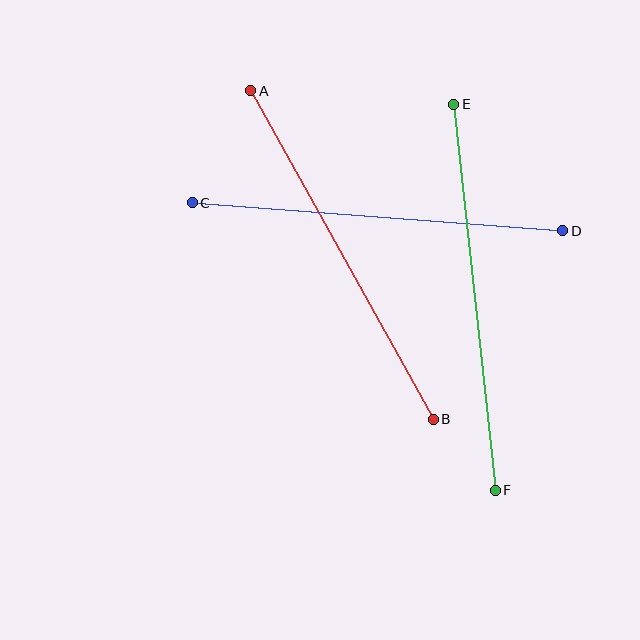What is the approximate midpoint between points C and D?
The midpoint is at approximately (377, 217) pixels.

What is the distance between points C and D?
The distance is approximately 371 pixels.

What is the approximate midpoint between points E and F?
The midpoint is at approximately (475, 297) pixels.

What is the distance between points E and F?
The distance is approximately 388 pixels.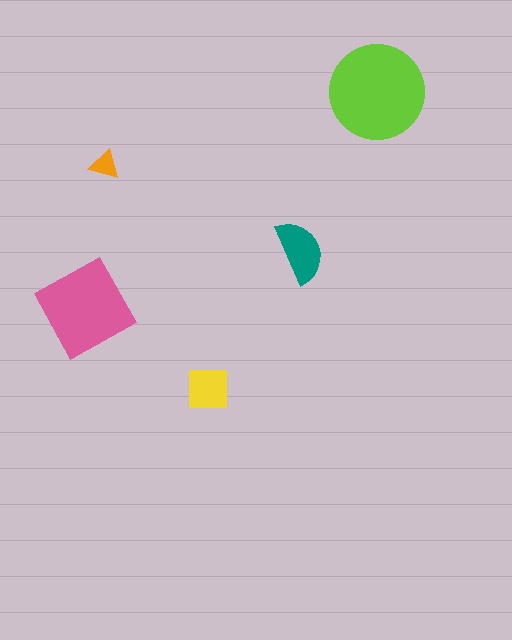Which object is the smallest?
The orange triangle.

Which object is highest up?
The lime circle is topmost.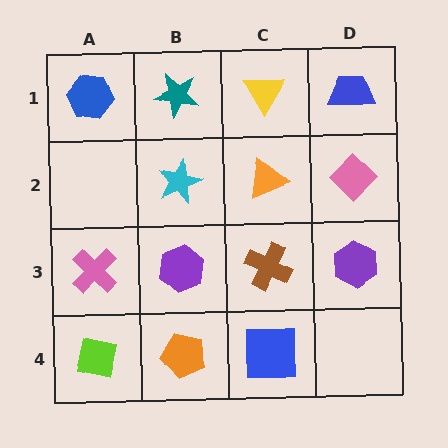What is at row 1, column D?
A blue trapezoid.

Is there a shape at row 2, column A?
No, that cell is empty.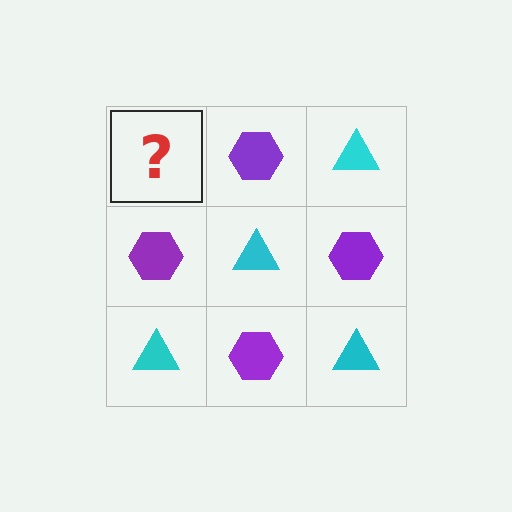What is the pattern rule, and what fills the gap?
The rule is that it alternates cyan triangle and purple hexagon in a checkerboard pattern. The gap should be filled with a cyan triangle.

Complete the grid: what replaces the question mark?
The question mark should be replaced with a cyan triangle.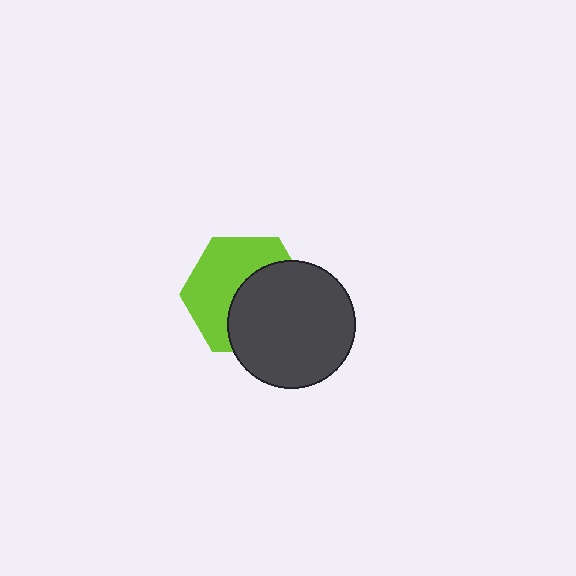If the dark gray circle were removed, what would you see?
You would see the complete lime hexagon.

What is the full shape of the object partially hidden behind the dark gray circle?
The partially hidden object is a lime hexagon.